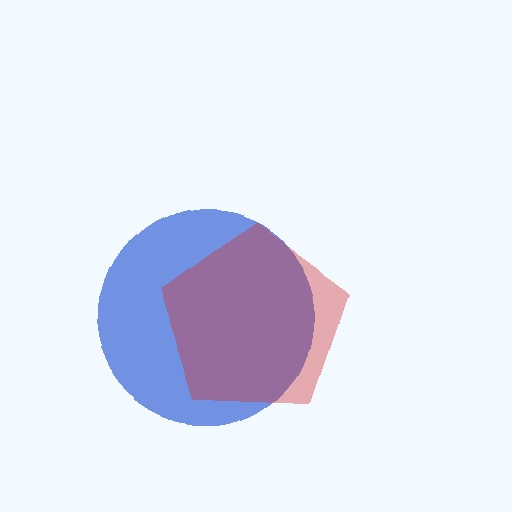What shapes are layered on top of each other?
The layered shapes are: a blue circle, a red pentagon.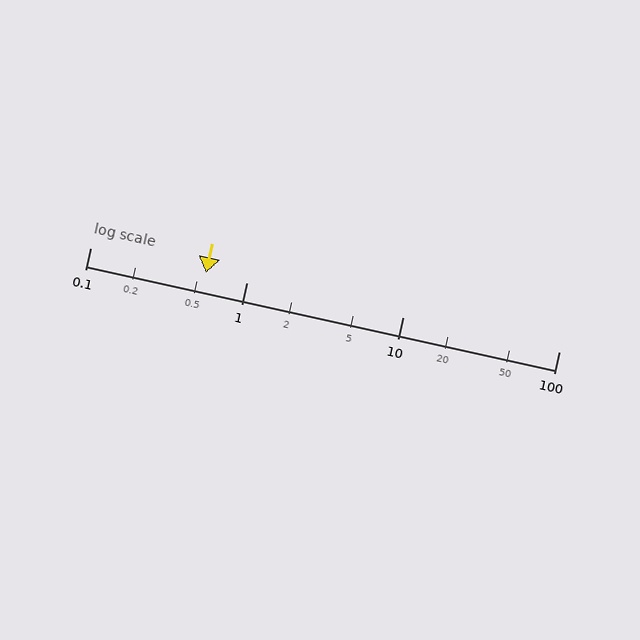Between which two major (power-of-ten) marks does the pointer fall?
The pointer is between 0.1 and 1.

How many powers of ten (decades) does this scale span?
The scale spans 3 decades, from 0.1 to 100.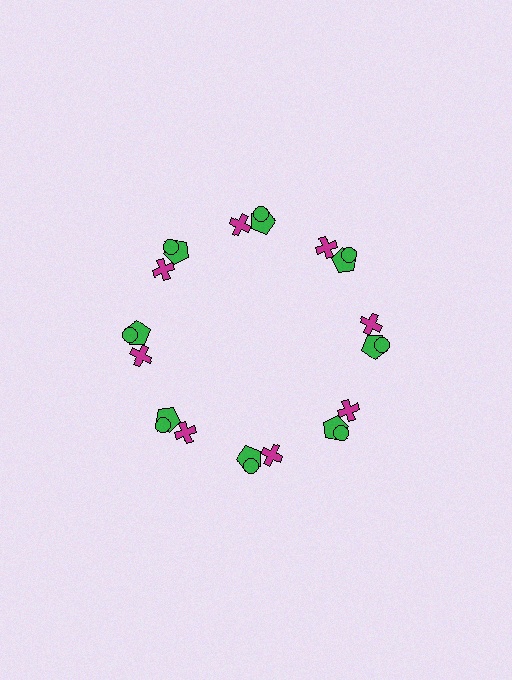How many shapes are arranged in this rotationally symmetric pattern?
There are 24 shapes, arranged in 8 groups of 3.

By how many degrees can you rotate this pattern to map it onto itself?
The pattern maps onto itself every 45 degrees of rotation.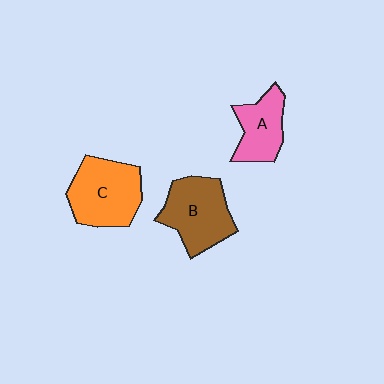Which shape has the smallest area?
Shape A (pink).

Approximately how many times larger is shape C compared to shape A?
Approximately 1.5 times.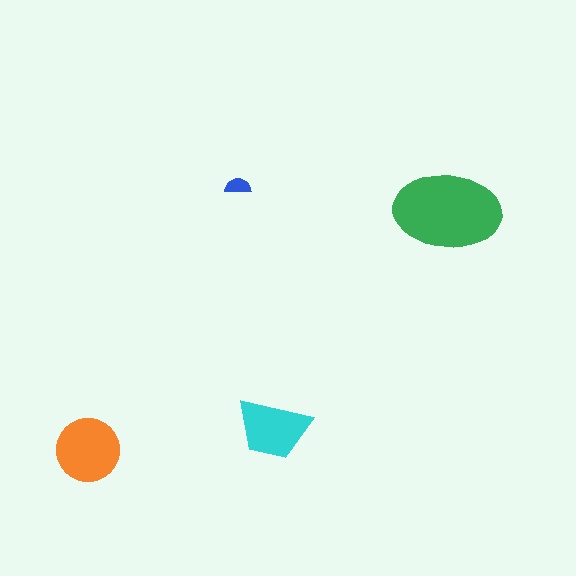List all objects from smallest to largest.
The blue semicircle, the cyan trapezoid, the orange circle, the green ellipse.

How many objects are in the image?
There are 4 objects in the image.